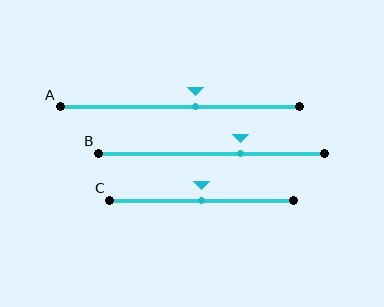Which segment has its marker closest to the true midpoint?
Segment C has its marker closest to the true midpoint.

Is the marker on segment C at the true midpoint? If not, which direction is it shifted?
Yes, the marker on segment C is at the true midpoint.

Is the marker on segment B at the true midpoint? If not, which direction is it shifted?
No, the marker on segment B is shifted to the right by about 13% of the segment length.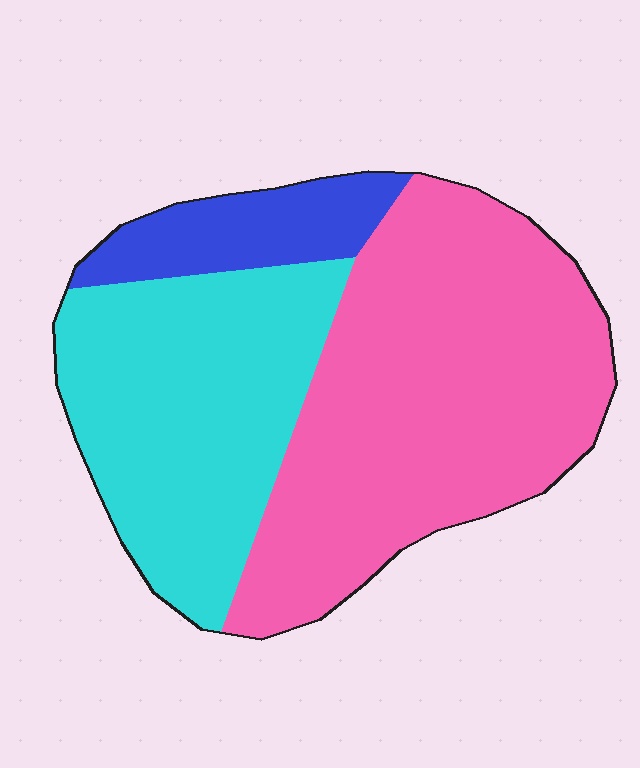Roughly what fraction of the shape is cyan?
Cyan covers 36% of the shape.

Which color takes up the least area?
Blue, at roughly 10%.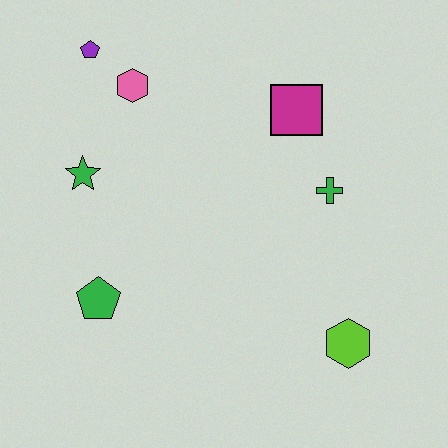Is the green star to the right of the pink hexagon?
No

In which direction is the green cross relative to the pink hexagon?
The green cross is to the right of the pink hexagon.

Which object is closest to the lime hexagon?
The green cross is closest to the lime hexagon.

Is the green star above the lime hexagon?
Yes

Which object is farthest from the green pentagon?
The magenta square is farthest from the green pentagon.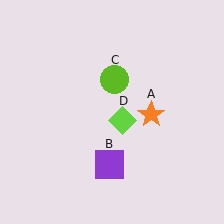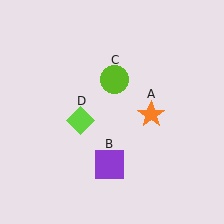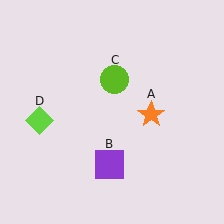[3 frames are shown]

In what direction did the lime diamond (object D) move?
The lime diamond (object D) moved left.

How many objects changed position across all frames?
1 object changed position: lime diamond (object D).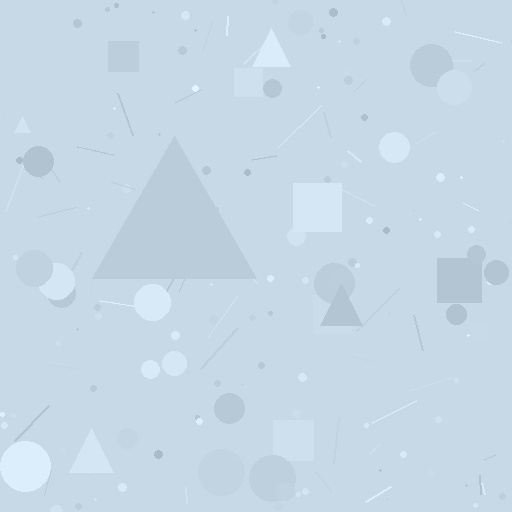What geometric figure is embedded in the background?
A triangle is embedded in the background.